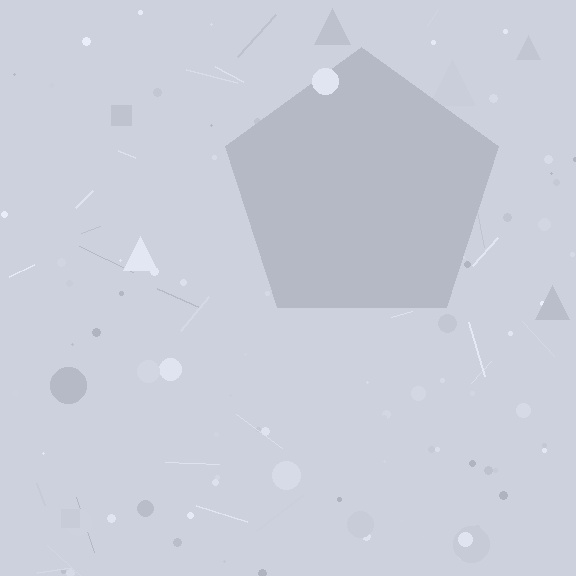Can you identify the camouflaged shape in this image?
The camouflaged shape is a pentagon.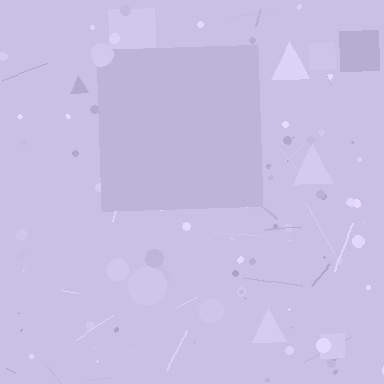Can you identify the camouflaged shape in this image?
The camouflaged shape is a square.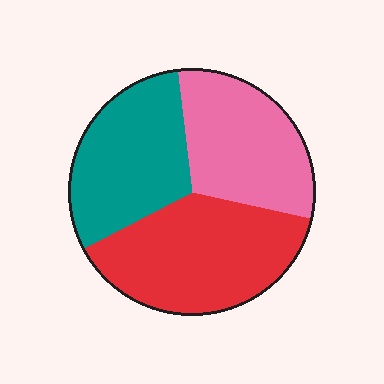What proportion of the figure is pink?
Pink takes up about one third (1/3) of the figure.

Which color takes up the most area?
Red, at roughly 40%.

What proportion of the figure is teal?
Teal covers 31% of the figure.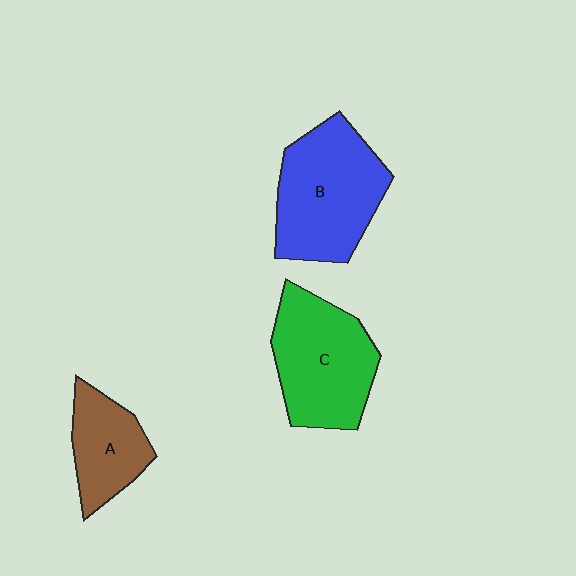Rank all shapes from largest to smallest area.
From largest to smallest: B (blue), C (green), A (brown).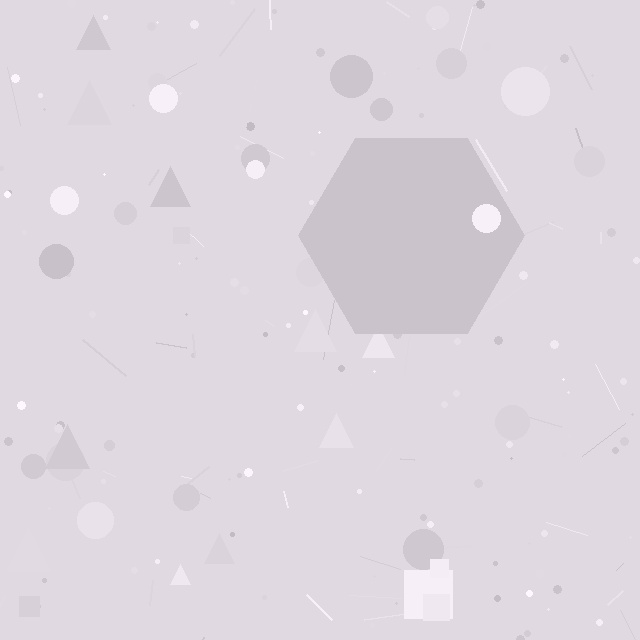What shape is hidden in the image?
A hexagon is hidden in the image.